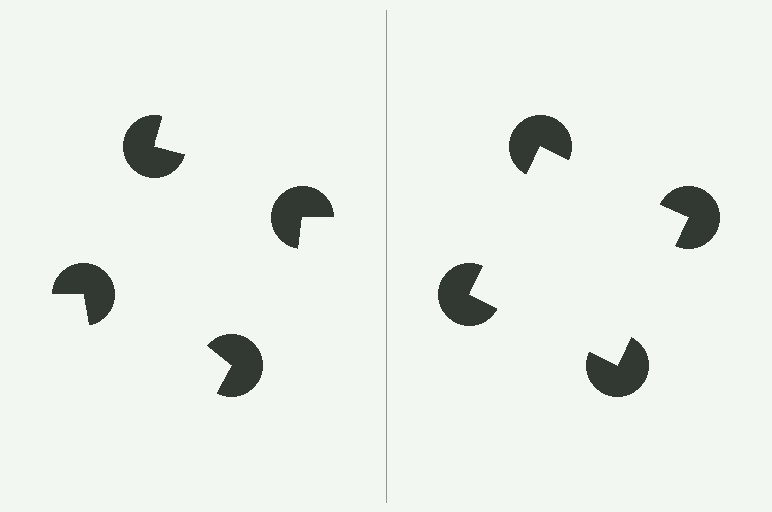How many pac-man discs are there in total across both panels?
8 — 4 on each side.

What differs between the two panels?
The pac-man discs are positioned identically on both sides; only the wedge orientations differ. On the right they align to a square; on the left they are misaligned.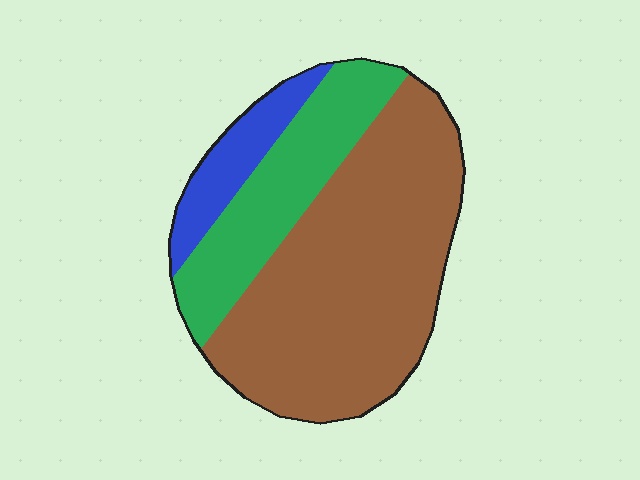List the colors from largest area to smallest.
From largest to smallest: brown, green, blue.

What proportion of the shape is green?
Green takes up about one quarter (1/4) of the shape.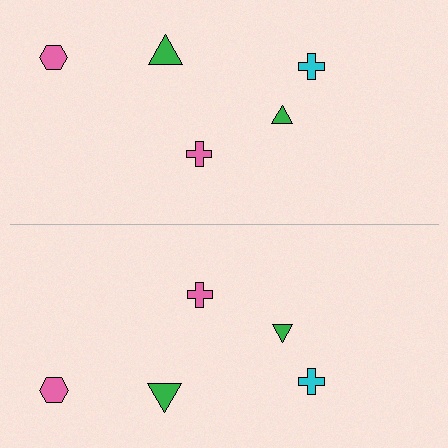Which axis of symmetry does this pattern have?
The pattern has a horizontal axis of symmetry running through the center of the image.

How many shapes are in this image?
There are 10 shapes in this image.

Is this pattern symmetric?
Yes, this pattern has bilateral (reflection) symmetry.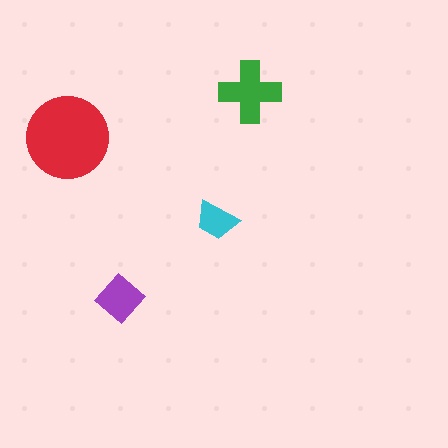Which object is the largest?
The red circle.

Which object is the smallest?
The cyan trapezoid.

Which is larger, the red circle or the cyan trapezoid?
The red circle.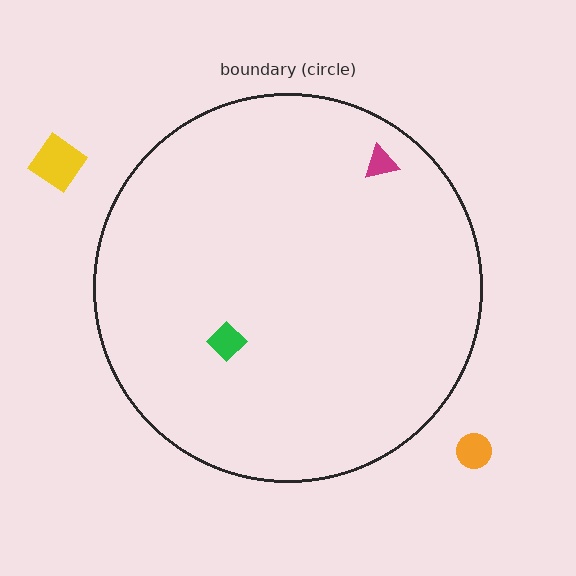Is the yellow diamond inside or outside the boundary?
Outside.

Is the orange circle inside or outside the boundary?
Outside.